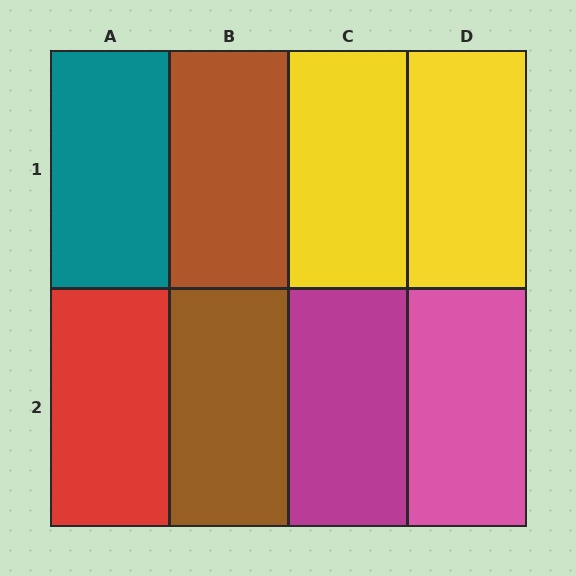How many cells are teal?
1 cell is teal.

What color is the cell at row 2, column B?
Brown.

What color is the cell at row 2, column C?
Magenta.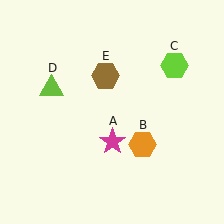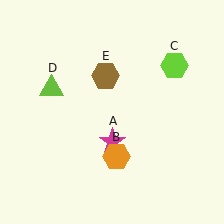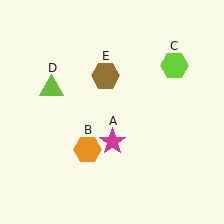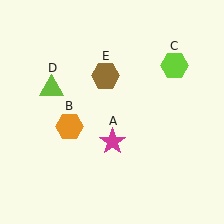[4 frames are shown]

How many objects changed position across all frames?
1 object changed position: orange hexagon (object B).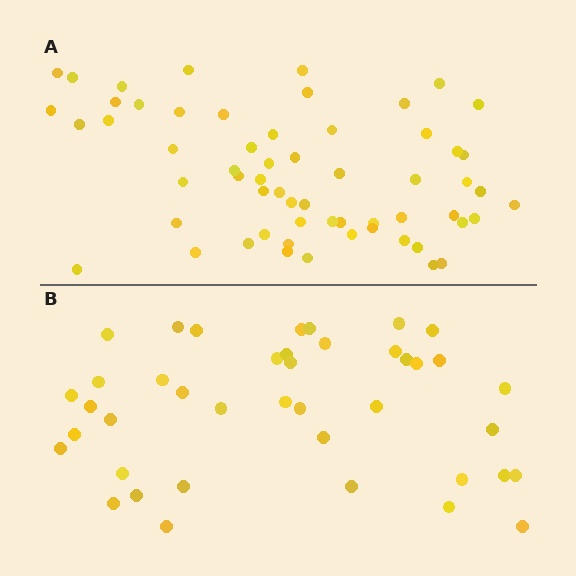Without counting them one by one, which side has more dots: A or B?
Region A (the top region) has more dots.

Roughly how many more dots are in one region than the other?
Region A has approximately 20 more dots than region B.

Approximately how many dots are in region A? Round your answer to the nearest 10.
About 60 dots.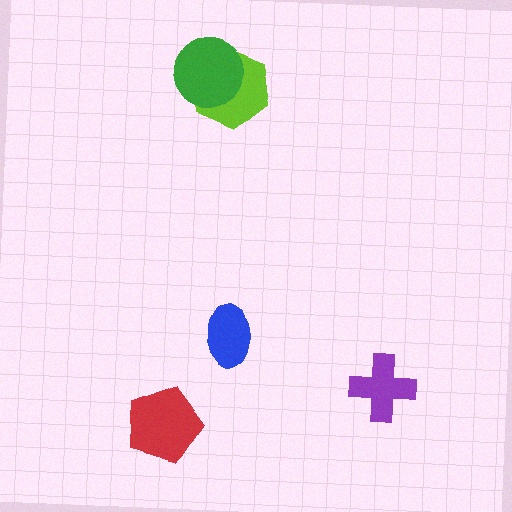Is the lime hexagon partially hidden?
Yes, it is partially covered by another shape.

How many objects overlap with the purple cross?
0 objects overlap with the purple cross.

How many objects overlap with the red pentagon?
0 objects overlap with the red pentagon.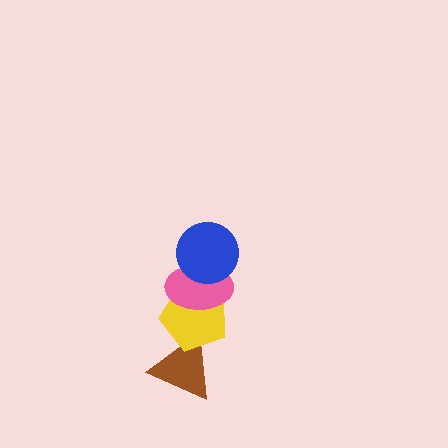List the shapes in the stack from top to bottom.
From top to bottom: the blue circle, the pink ellipse, the yellow pentagon, the brown triangle.